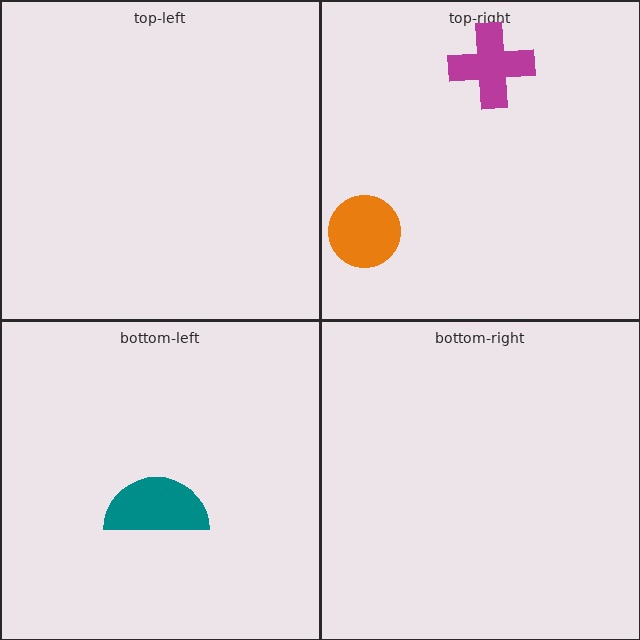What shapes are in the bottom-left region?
The teal semicircle.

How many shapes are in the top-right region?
2.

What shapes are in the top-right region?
The orange circle, the magenta cross.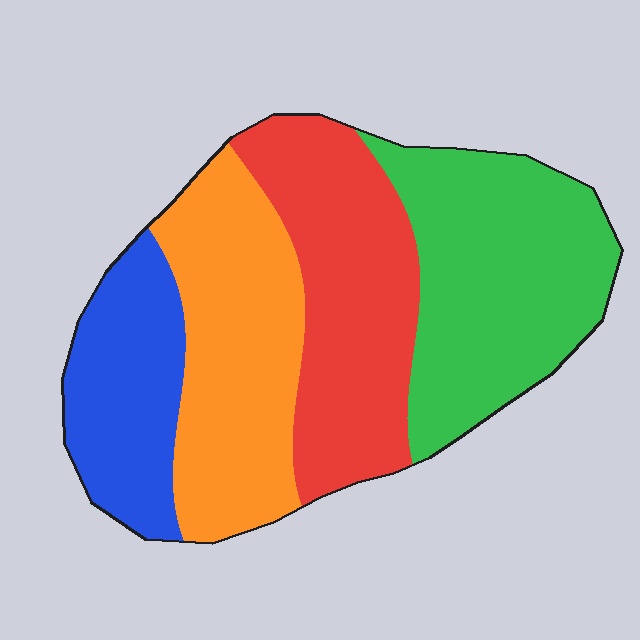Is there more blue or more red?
Red.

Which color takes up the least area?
Blue, at roughly 15%.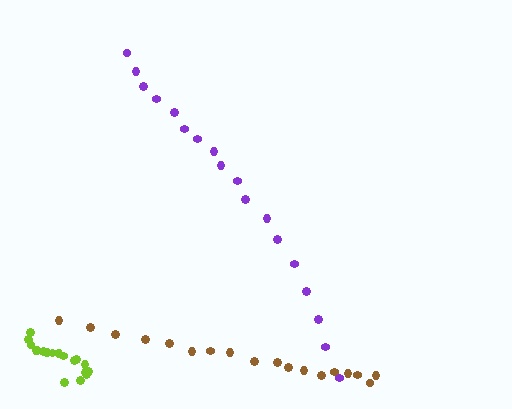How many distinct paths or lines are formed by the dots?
There are 3 distinct paths.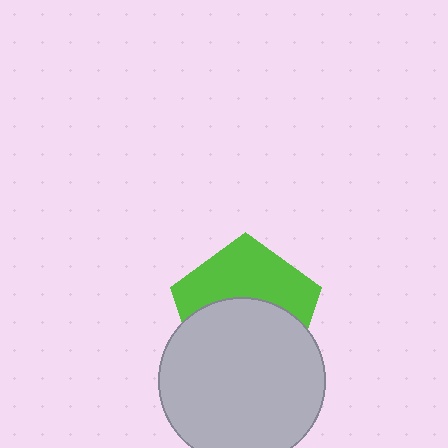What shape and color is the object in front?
The object in front is a light gray circle.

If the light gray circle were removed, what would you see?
You would see the complete lime pentagon.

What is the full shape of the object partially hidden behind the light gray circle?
The partially hidden object is a lime pentagon.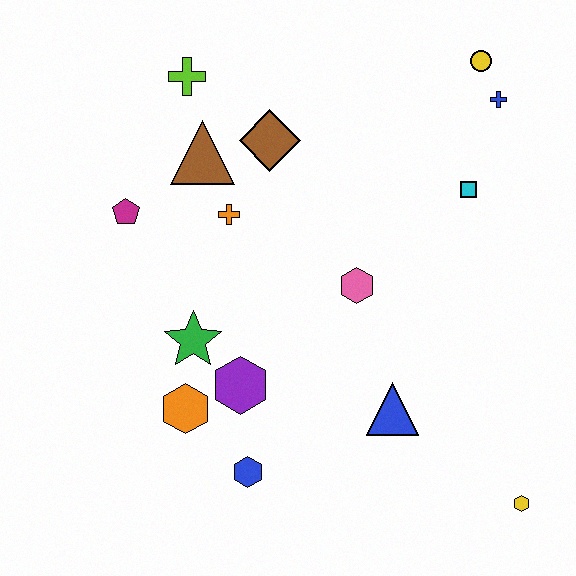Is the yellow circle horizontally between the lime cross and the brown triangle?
No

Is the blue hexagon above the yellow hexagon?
Yes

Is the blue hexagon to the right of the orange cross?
Yes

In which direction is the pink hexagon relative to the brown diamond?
The pink hexagon is below the brown diamond.